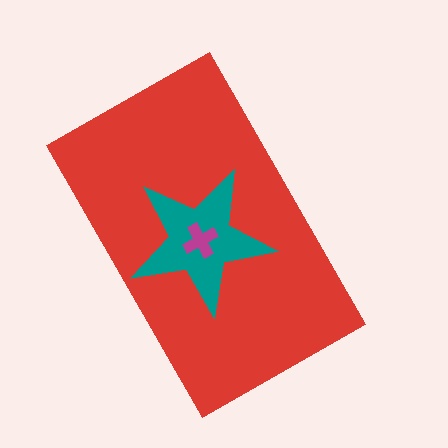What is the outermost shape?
The red rectangle.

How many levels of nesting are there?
3.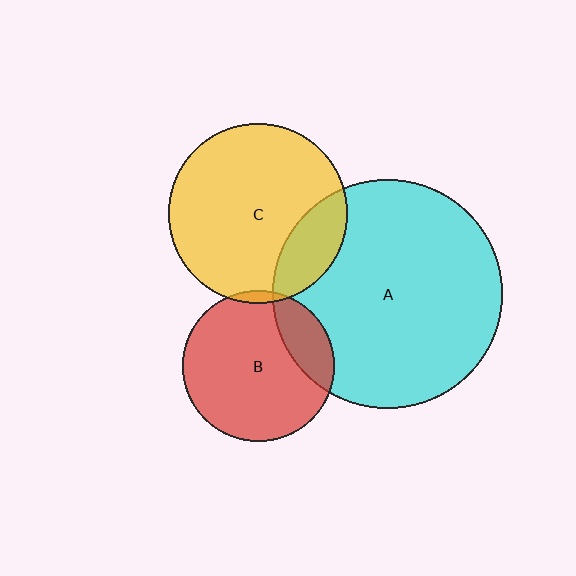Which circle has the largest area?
Circle A (cyan).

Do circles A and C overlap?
Yes.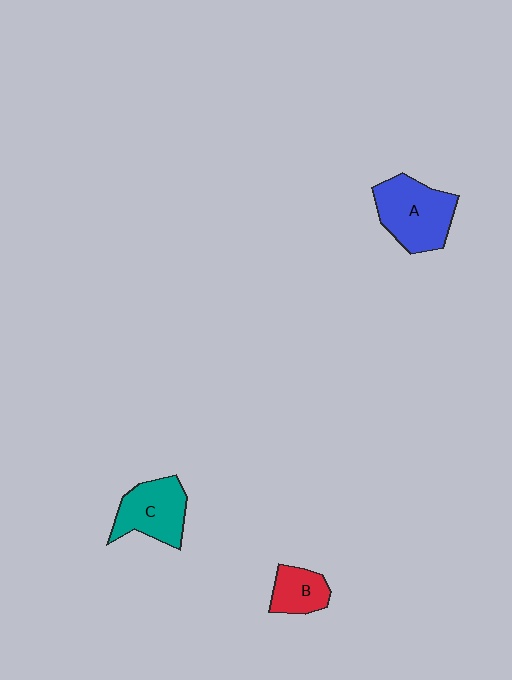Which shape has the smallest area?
Shape B (red).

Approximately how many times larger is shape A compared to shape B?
Approximately 2.0 times.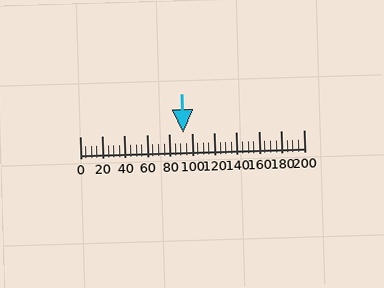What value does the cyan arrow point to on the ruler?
The cyan arrow points to approximately 93.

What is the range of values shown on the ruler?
The ruler shows values from 0 to 200.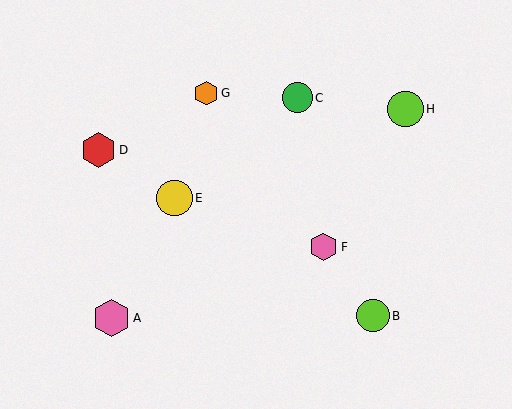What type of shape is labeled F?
Shape F is a pink hexagon.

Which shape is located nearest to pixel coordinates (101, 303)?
The pink hexagon (labeled A) at (112, 318) is nearest to that location.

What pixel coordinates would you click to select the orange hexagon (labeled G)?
Click at (206, 93) to select the orange hexagon G.